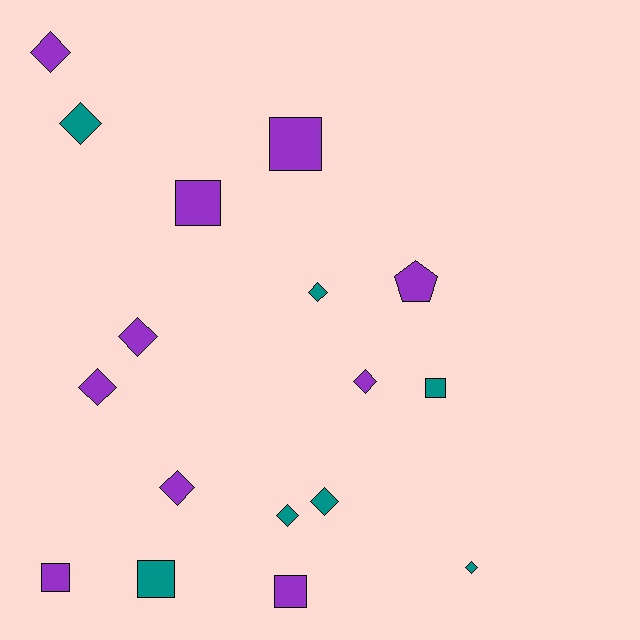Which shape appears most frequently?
Diamond, with 10 objects.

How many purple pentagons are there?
There is 1 purple pentagon.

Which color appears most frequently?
Purple, with 10 objects.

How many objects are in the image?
There are 17 objects.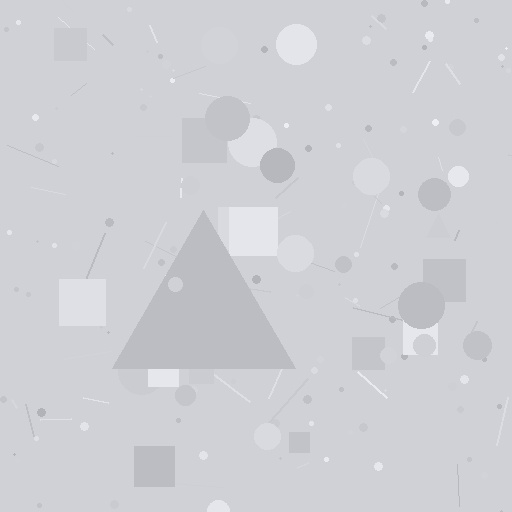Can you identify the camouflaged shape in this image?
The camouflaged shape is a triangle.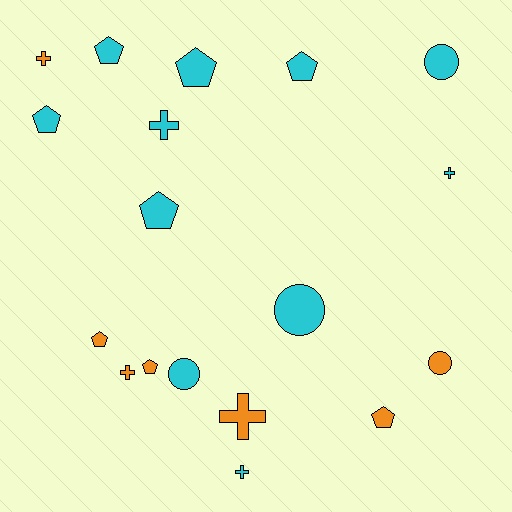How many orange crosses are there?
There are 3 orange crosses.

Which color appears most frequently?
Cyan, with 11 objects.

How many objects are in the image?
There are 18 objects.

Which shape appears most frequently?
Pentagon, with 8 objects.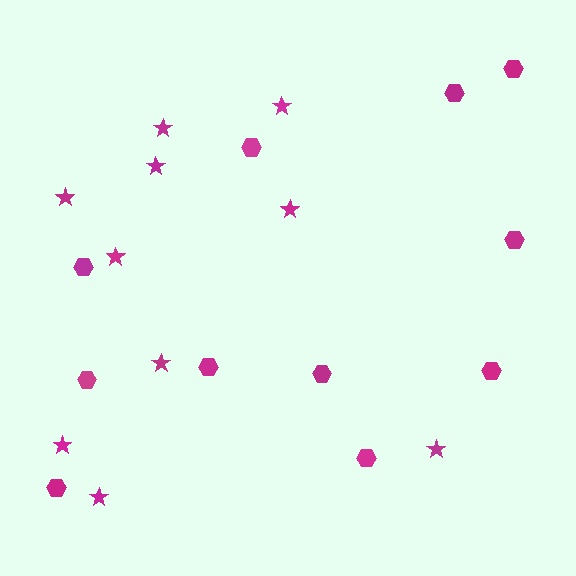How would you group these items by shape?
There are 2 groups: one group of stars (10) and one group of hexagons (11).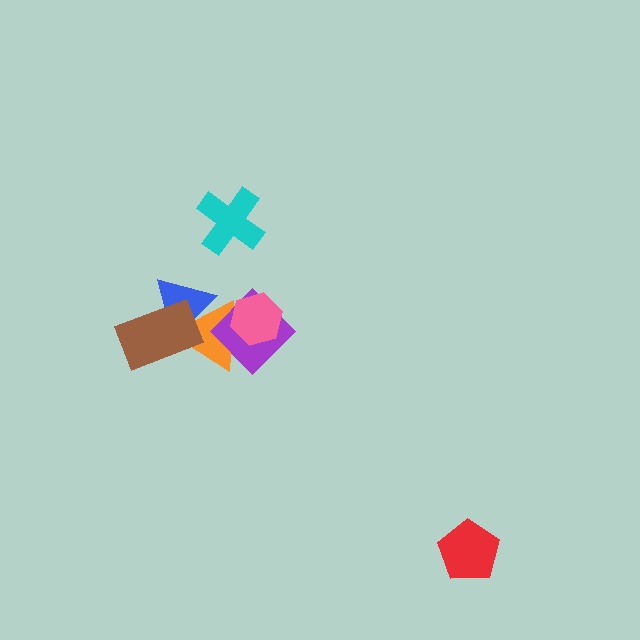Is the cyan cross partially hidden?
No, no other shape covers it.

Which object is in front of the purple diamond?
The pink hexagon is in front of the purple diamond.